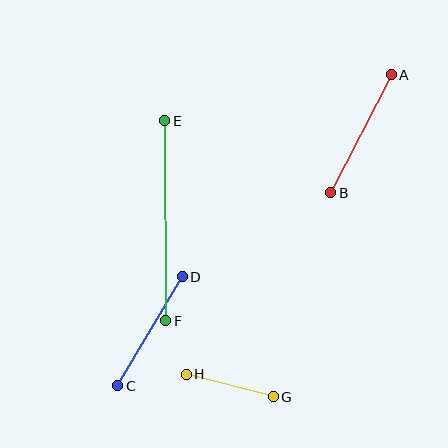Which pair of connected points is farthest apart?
Points E and F are farthest apart.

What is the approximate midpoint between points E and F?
The midpoint is at approximately (165, 221) pixels.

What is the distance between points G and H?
The distance is approximately 90 pixels.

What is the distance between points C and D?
The distance is approximately 127 pixels.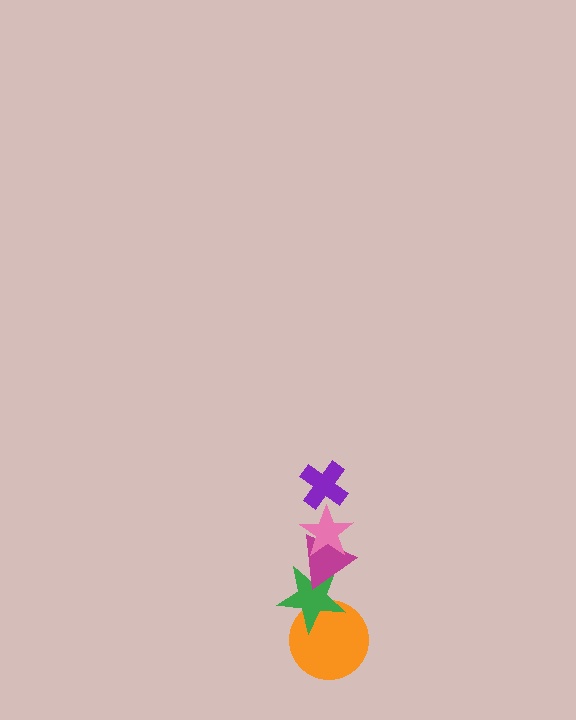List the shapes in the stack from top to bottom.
From top to bottom: the purple cross, the pink star, the magenta triangle, the green star, the orange circle.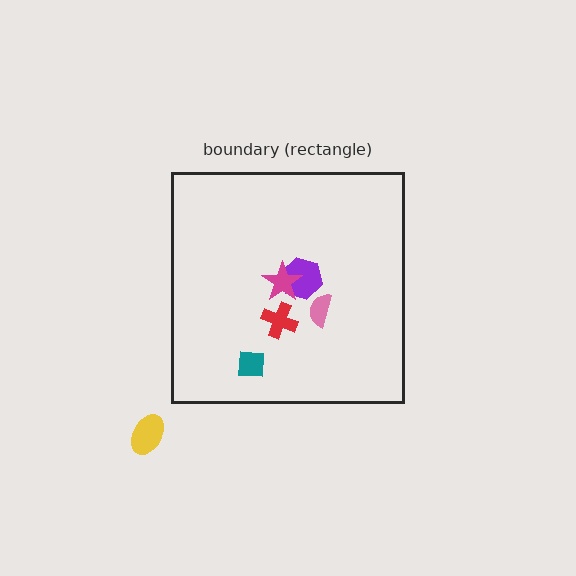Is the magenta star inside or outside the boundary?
Inside.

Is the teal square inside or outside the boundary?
Inside.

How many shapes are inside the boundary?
5 inside, 1 outside.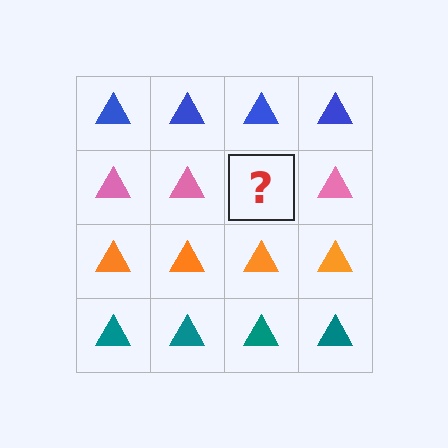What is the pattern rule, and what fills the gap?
The rule is that each row has a consistent color. The gap should be filled with a pink triangle.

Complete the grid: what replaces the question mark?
The question mark should be replaced with a pink triangle.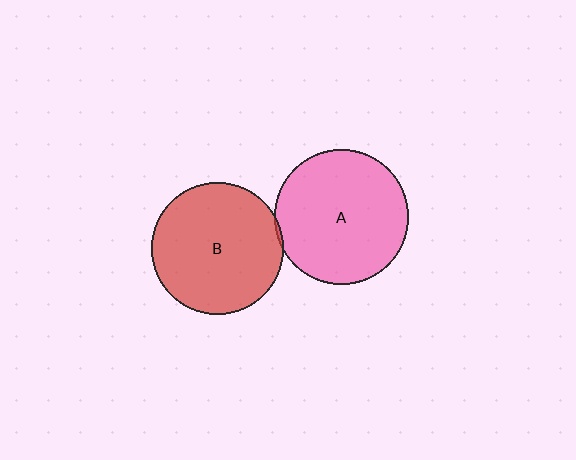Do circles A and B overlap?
Yes.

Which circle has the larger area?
Circle A (pink).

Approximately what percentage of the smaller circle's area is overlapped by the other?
Approximately 5%.